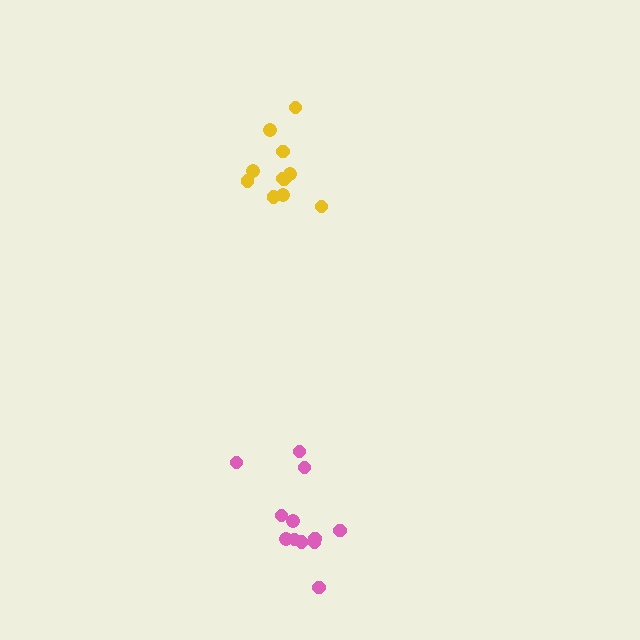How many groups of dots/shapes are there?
There are 2 groups.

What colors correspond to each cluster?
The clusters are colored: yellow, pink.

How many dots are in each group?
Group 1: 11 dots, Group 2: 12 dots (23 total).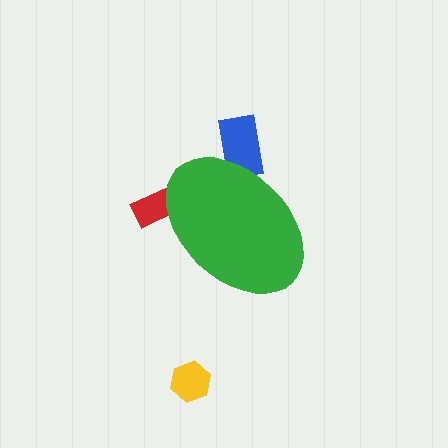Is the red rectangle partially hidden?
Yes, the red rectangle is partially hidden behind the green ellipse.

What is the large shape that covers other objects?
A green ellipse.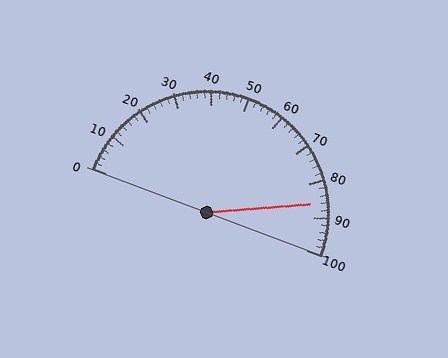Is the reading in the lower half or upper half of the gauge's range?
The reading is in the upper half of the range (0 to 100).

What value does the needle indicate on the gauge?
The needle indicates approximately 86.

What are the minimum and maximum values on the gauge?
The gauge ranges from 0 to 100.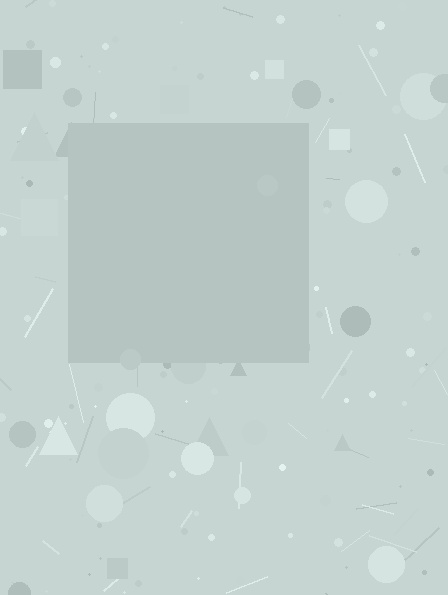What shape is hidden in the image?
A square is hidden in the image.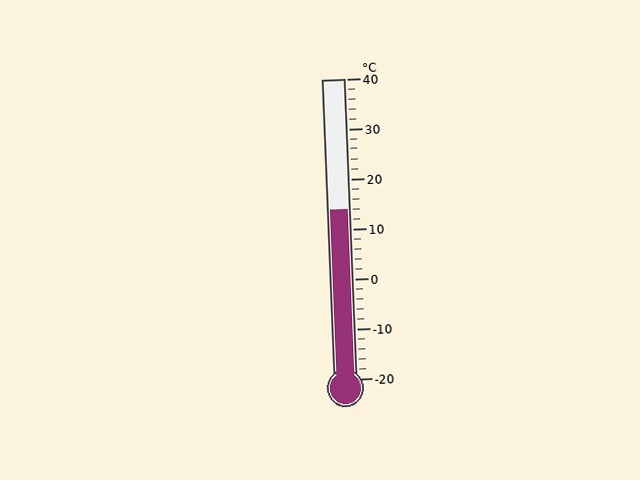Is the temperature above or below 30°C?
The temperature is below 30°C.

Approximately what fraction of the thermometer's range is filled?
The thermometer is filled to approximately 55% of its range.